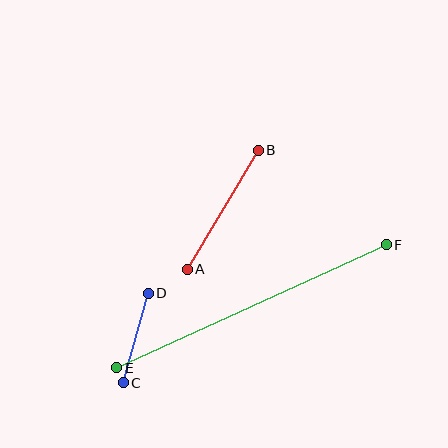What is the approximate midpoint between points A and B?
The midpoint is at approximately (223, 210) pixels.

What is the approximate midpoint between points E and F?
The midpoint is at approximately (252, 306) pixels.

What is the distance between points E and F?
The distance is approximately 296 pixels.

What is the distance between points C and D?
The distance is approximately 93 pixels.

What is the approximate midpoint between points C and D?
The midpoint is at approximately (136, 338) pixels.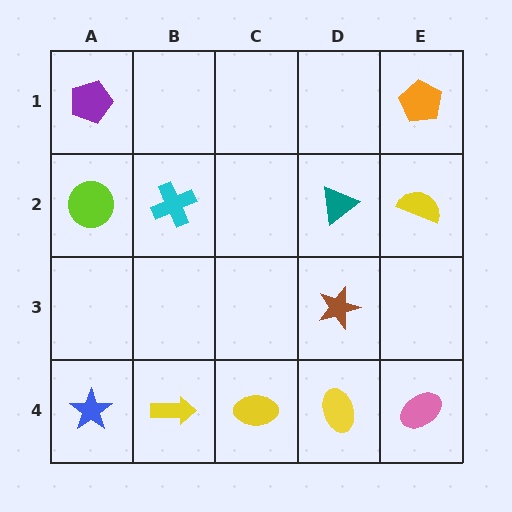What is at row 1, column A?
A purple pentagon.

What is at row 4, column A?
A blue star.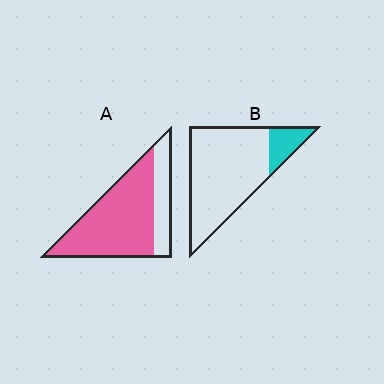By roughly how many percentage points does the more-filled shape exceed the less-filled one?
By roughly 60 percentage points (A over B).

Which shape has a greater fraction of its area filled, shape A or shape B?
Shape A.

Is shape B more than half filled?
No.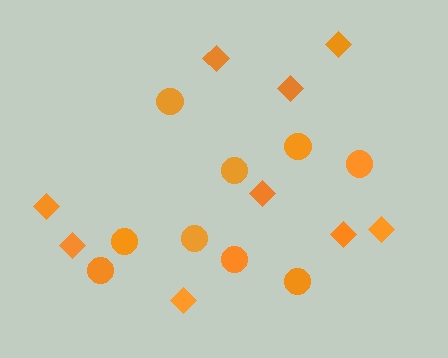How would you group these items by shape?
There are 2 groups: one group of diamonds (9) and one group of circles (9).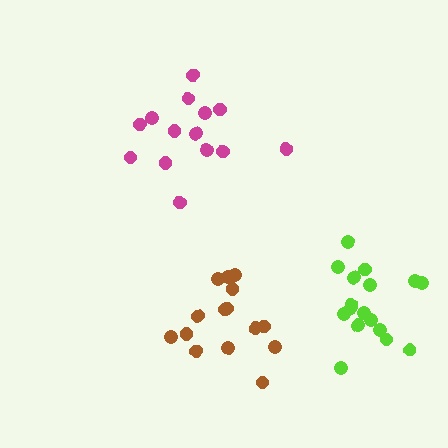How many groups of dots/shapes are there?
There are 3 groups.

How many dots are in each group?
Group 1: 15 dots, Group 2: 14 dots, Group 3: 17 dots (46 total).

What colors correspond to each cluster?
The clusters are colored: brown, magenta, lime.